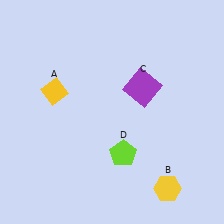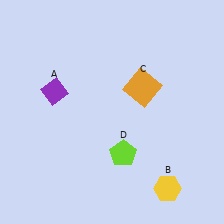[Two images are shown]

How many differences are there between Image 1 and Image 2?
There are 2 differences between the two images.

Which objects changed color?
A changed from yellow to purple. C changed from purple to orange.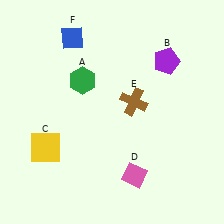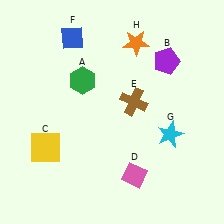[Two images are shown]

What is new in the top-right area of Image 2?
An orange star (H) was added in the top-right area of Image 2.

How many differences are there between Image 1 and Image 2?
There are 2 differences between the two images.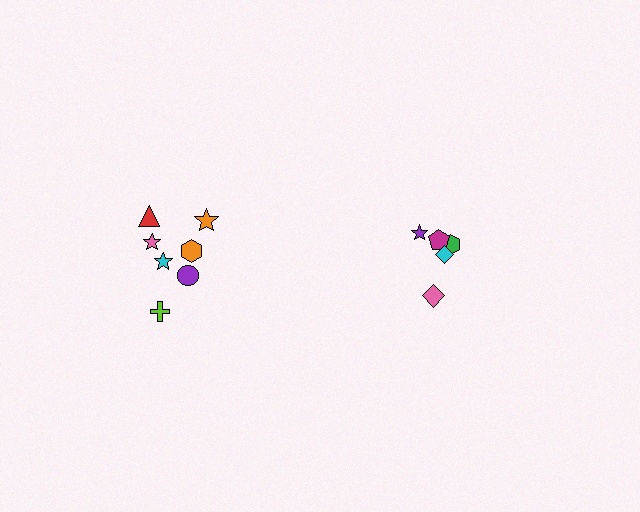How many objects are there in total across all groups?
There are 12 objects.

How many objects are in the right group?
There are 5 objects.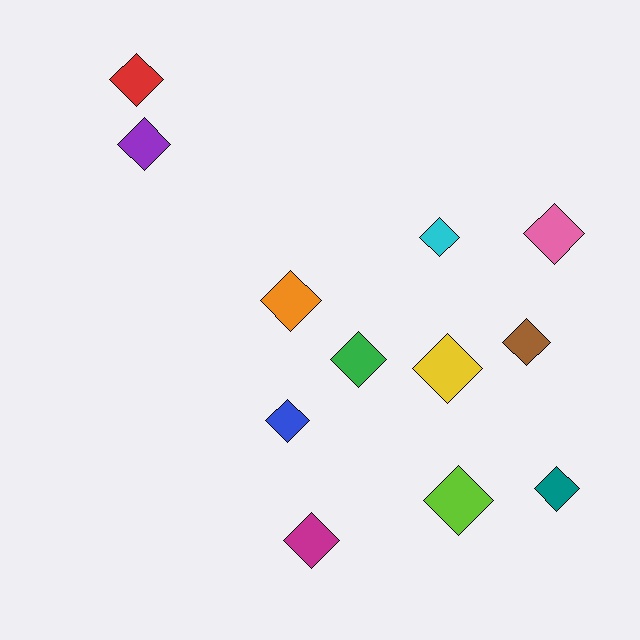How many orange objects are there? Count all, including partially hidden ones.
There is 1 orange object.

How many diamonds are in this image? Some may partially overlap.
There are 12 diamonds.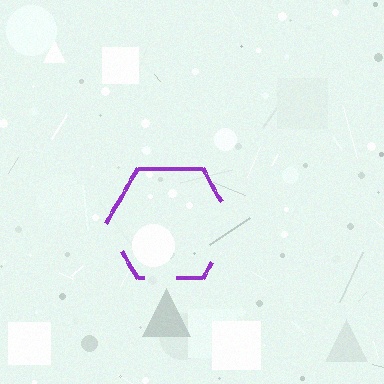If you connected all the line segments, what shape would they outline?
They would outline a hexagon.